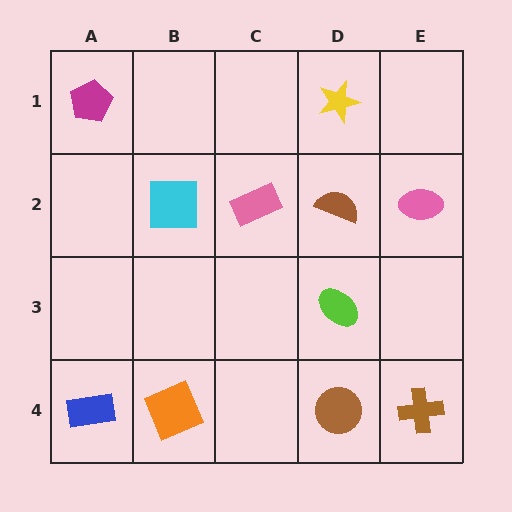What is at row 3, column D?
A lime ellipse.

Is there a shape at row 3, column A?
No, that cell is empty.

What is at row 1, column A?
A magenta pentagon.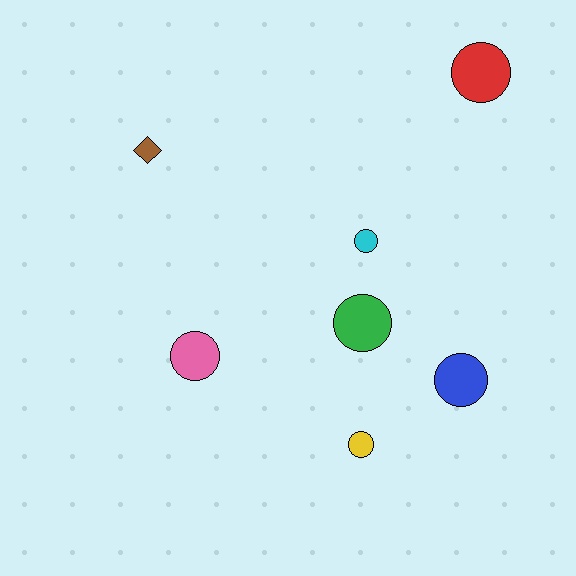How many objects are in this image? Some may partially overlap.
There are 7 objects.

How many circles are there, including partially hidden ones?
There are 6 circles.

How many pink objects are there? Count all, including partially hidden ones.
There is 1 pink object.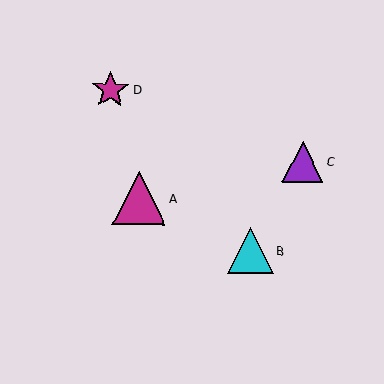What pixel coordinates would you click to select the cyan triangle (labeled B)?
Click at (251, 251) to select the cyan triangle B.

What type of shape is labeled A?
Shape A is a magenta triangle.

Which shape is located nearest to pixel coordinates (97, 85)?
The magenta star (labeled D) at (111, 90) is nearest to that location.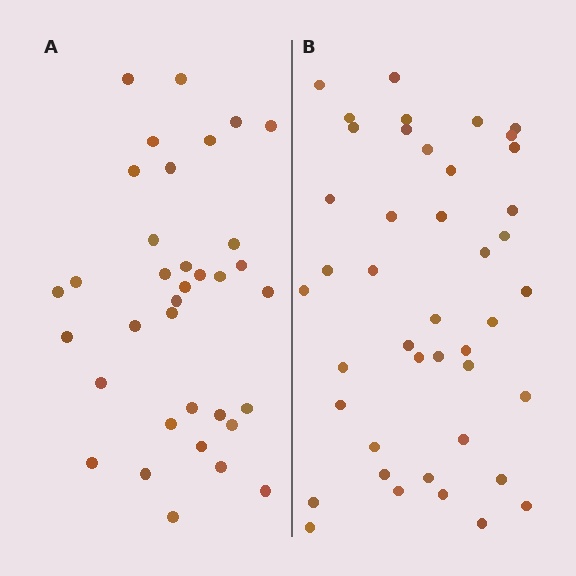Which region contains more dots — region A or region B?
Region B (the right region) has more dots.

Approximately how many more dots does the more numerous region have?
Region B has roughly 8 or so more dots than region A.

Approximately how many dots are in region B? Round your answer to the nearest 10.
About 40 dots. (The exact count is 43, which rounds to 40.)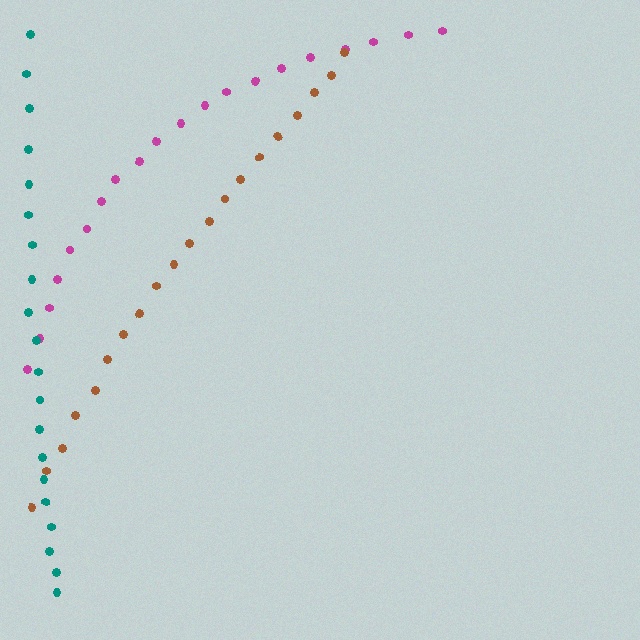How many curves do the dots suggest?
There are 3 distinct paths.